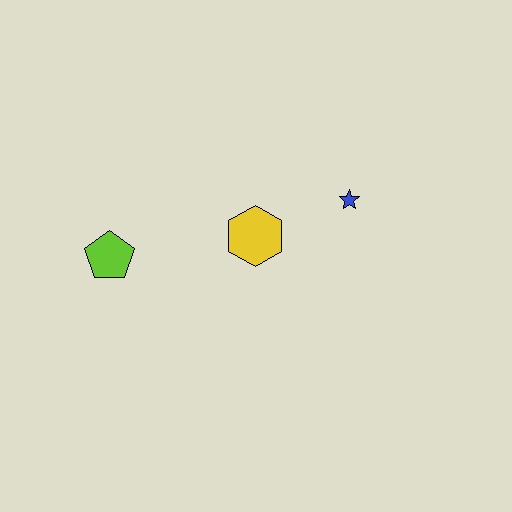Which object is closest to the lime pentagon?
The yellow hexagon is closest to the lime pentagon.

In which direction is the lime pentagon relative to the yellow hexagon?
The lime pentagon is to the left of the yellow hexagon.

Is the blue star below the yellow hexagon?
No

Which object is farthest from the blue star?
The lime pentagon is farthest from the blue star.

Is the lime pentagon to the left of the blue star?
Yes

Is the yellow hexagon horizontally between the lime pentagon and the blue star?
Yes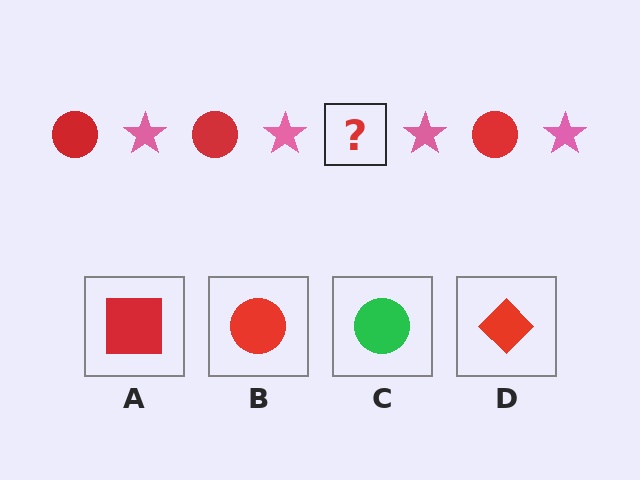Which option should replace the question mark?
Option B.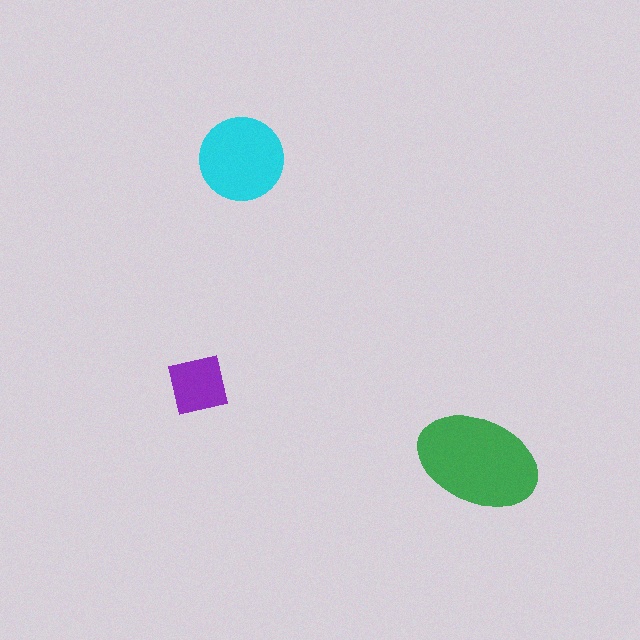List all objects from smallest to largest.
The purple square, the cyan circle, the green ellipse.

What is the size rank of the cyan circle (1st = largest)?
2nd.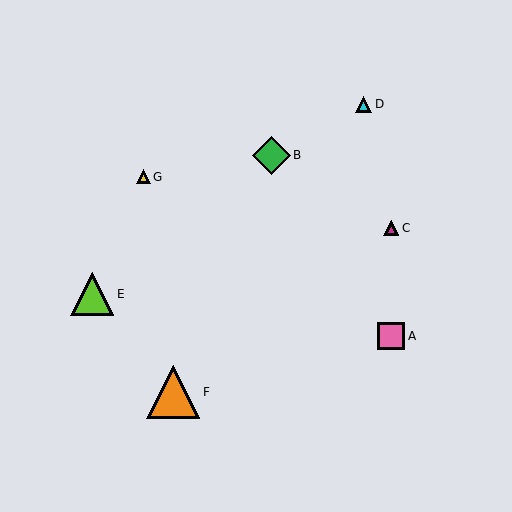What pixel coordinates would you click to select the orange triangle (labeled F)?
Click at (173, 392) to select the orange triangle F.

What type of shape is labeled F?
Shape F is an orange triangle.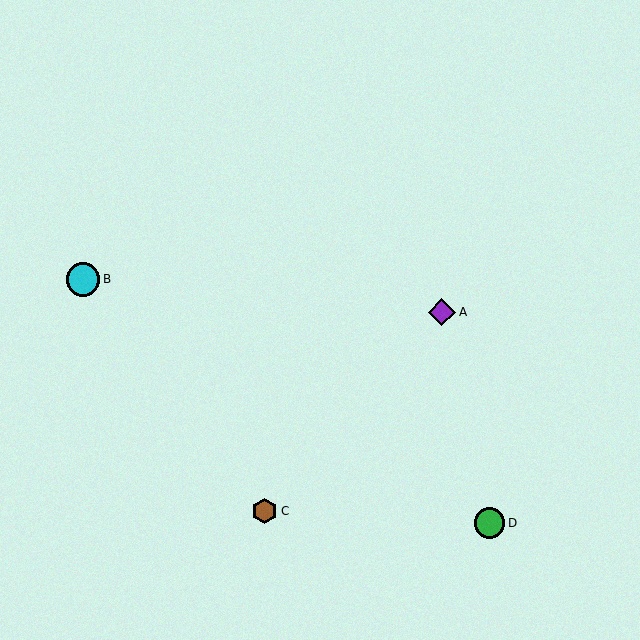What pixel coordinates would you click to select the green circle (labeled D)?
Click at (489, 523) to select the green circle D.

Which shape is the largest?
The cyan circle (labeled B) is the largest.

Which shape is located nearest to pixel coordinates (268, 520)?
The brown hexagon (labeled C) at (265, 511) is nearest to that location.